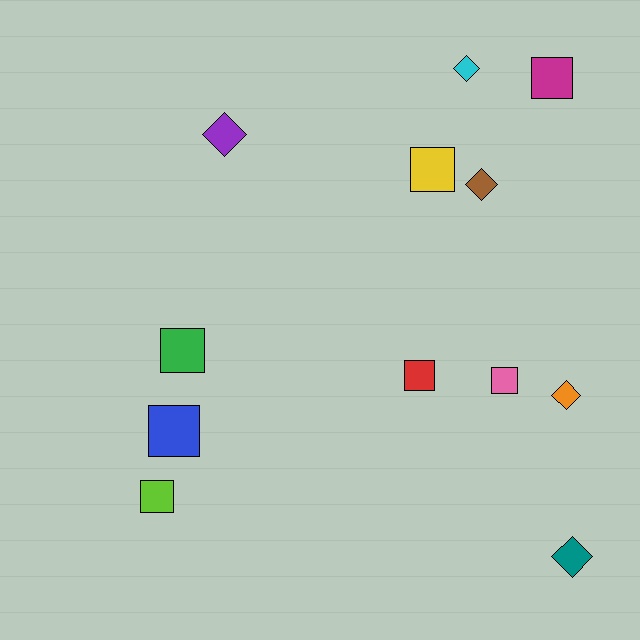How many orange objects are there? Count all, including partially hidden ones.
There is 1 orange object.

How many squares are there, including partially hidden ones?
There are 7 squares.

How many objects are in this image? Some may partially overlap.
There are 12 objects.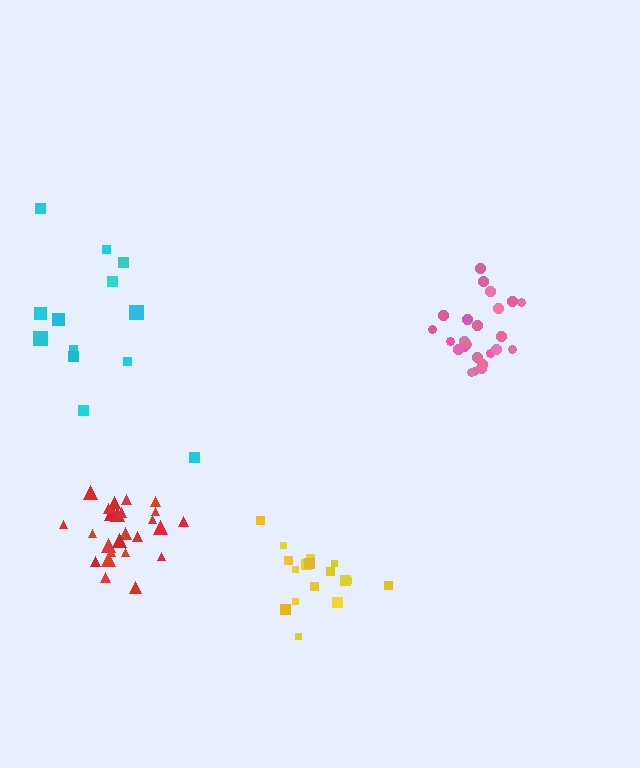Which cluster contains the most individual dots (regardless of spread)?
Red (26).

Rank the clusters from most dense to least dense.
red, pink, yellow, cyan.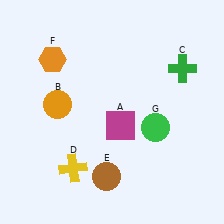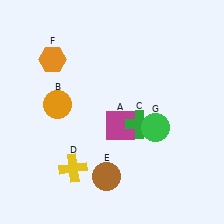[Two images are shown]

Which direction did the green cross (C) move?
The green cross (C) moved down.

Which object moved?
The green cross (C) moved down.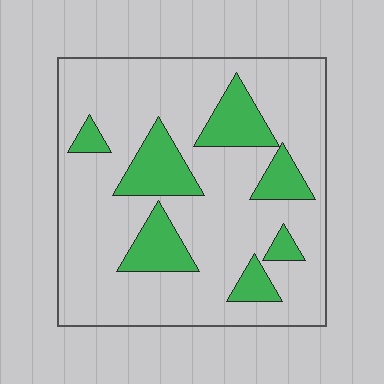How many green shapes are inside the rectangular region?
7.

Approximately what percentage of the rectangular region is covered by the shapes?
Approximately 20%.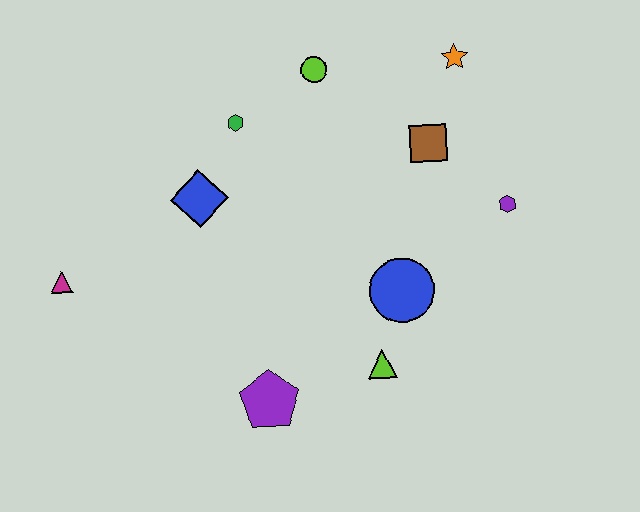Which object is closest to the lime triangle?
The blue circle is closest to the lime triangle.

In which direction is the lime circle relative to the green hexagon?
The lime circle is to the right of the green hexagon.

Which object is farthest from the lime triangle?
The magenta triangle is farthest from the lime triangle.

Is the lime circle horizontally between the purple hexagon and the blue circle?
No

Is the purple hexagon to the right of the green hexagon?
Yes